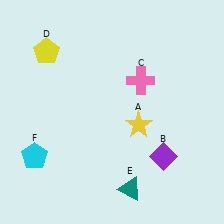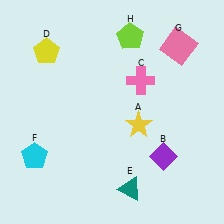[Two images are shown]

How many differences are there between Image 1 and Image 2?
There are 2 differences between the two images.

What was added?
A pink square (G), a lime pentagon (H) were added in Image 2.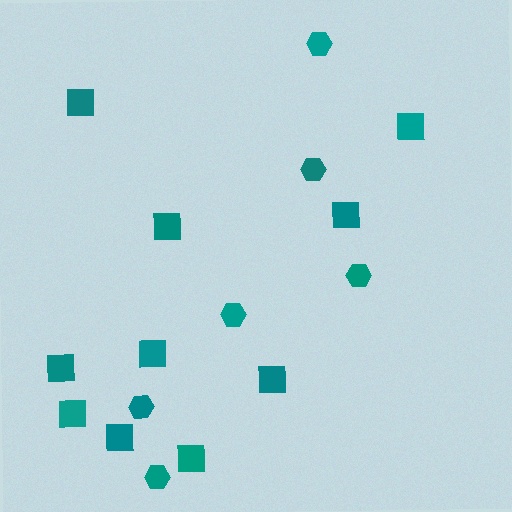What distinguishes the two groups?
There are 2 groups: one group of hexagons (6) and one group of squares (10).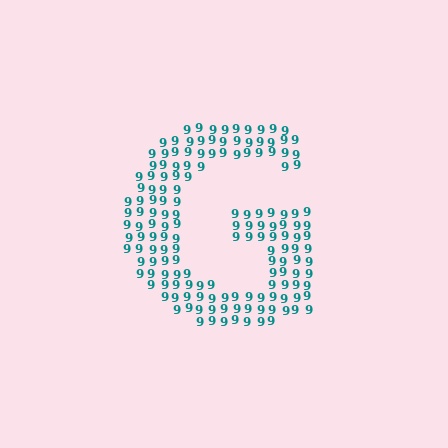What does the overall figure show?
The overall figure shows the letter G.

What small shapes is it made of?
It is made of small digit 9's.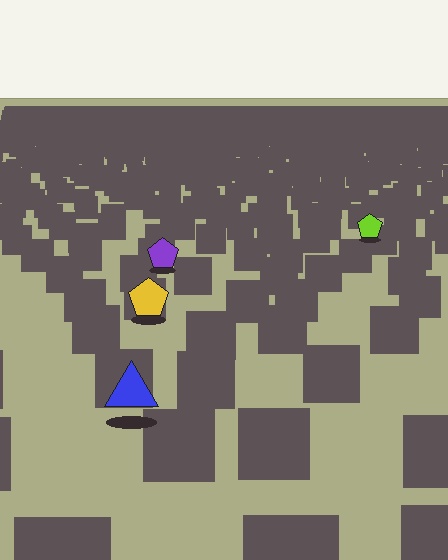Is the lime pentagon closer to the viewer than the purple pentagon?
No. The purple pentagon is closer — you can tell from the texture gradient: the ground texture is coarser near it.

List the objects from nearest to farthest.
From nearest to farthest: the blue triangle, the yellow pentagon, the purple pentagon, the lime pentagon.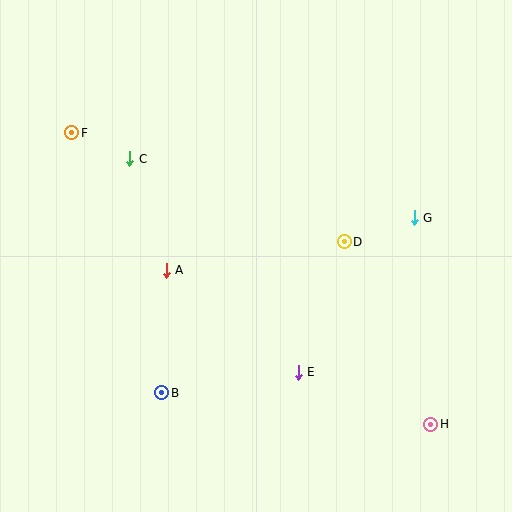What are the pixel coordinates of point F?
Point F is at (72, 133).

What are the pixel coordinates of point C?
Point C is at (130, 159).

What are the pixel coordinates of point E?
Point E is at (298, 372).